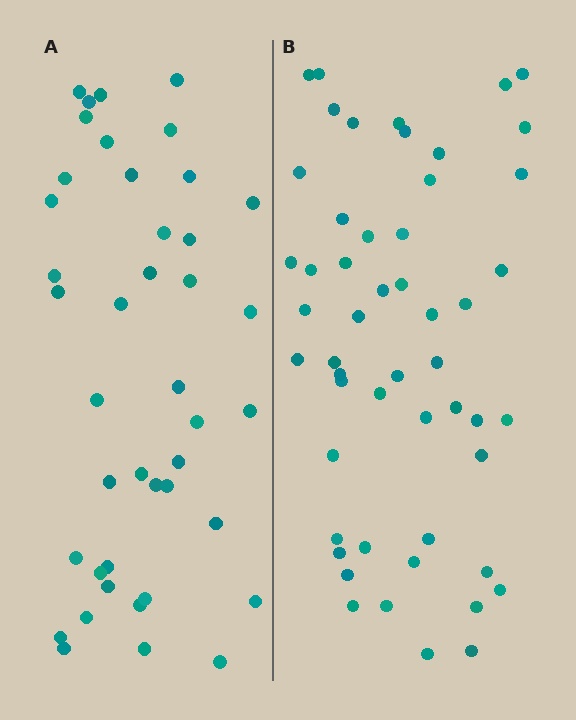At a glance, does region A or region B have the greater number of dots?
Region B (the right region) has more dots.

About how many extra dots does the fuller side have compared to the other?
Region B has roughly 10 or so more dots than region A.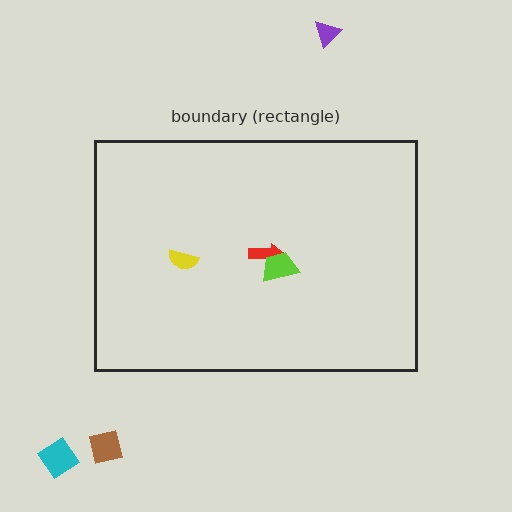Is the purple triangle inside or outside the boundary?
Outside.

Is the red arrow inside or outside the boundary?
Inside.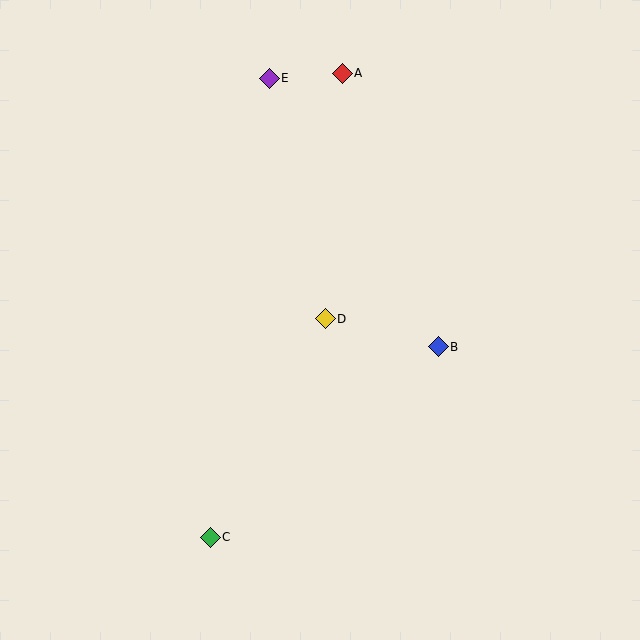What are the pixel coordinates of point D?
Point D is at (325, 319).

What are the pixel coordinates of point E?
Point E is at (269, 78).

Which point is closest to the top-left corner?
Point E is closest to the top-left corner.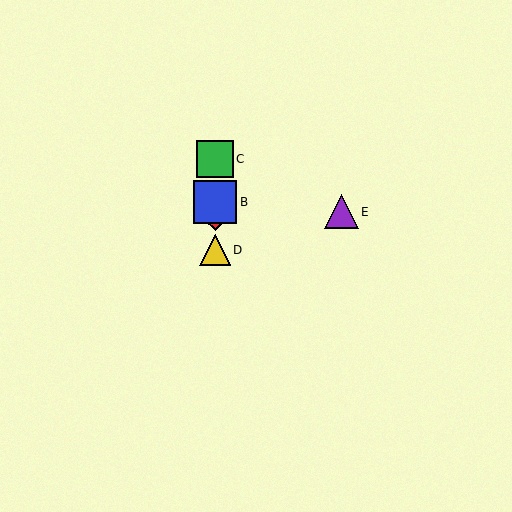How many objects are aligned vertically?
4 objects (A, B, C, D) are aligned vertically.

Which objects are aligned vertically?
Objects A, B, C, D are aligned vertically.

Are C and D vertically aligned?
Yes, both are at x≈215.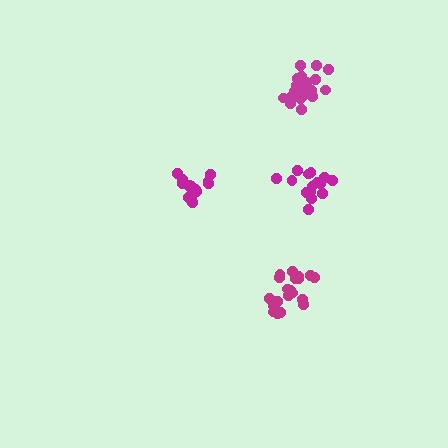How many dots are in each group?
Group 1: 15 dots, Group 2: 20 dots, Group 3: 20 dots, Group 4: 15 dots (70 total).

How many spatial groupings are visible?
There are 4 spatial groupings.